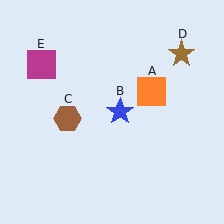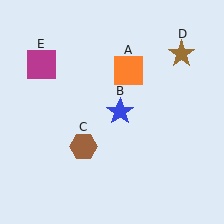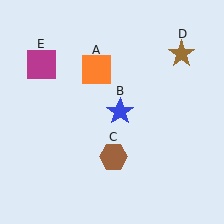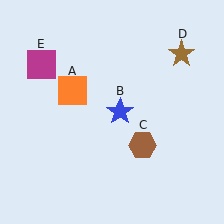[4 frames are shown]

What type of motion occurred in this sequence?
The orange square (object A), brown hexagon (object C) rotated counterclockwise around the center of the scene.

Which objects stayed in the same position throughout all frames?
Blue star (object B) and brown star (object D) and magenta square (object E) remained stationary.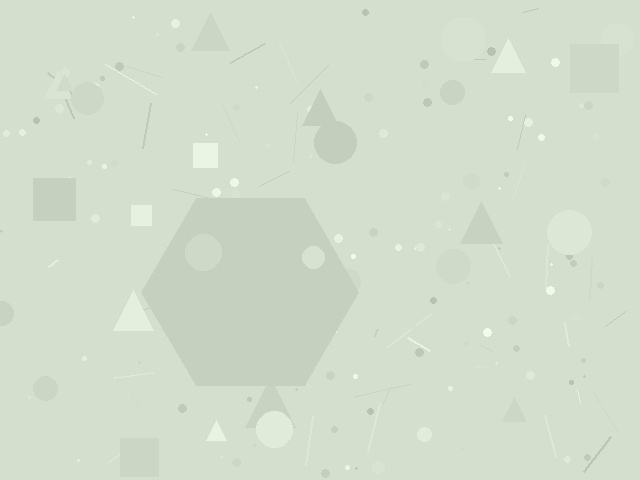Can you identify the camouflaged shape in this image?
The camouflaged shape is a hexagon.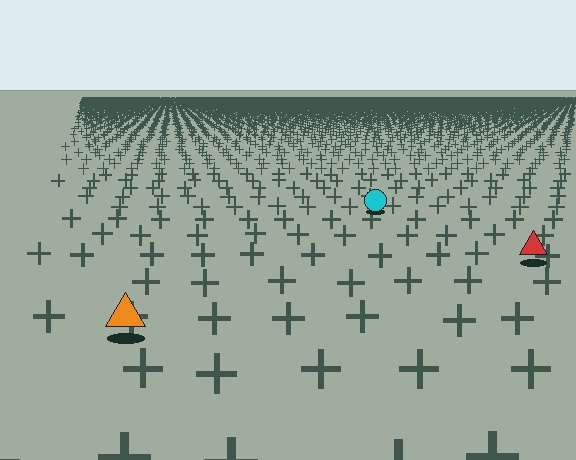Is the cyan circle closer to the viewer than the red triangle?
No. The red triangle is closer — you can tell from the texture gradient: the ground texture is coarser near it.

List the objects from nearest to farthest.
From nearest to farthest: the orange triangle, the red triangle, the cyan circle.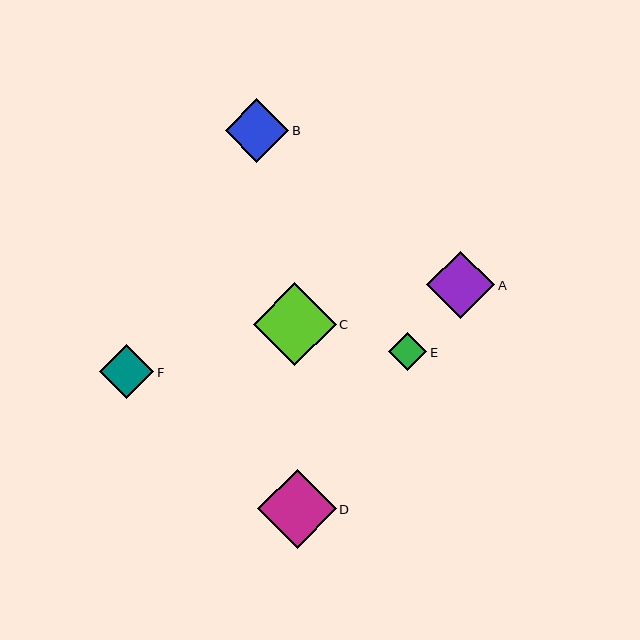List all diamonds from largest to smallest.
From largest to smallest: C, D, A, B, F, E.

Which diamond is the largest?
Diamond C is the largest with a size of approximately 83 pixels.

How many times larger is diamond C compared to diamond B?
Diamond C is approximately 1.3 times the size of diamond B.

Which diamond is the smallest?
Diamond E is the smallest with a size of approximately 38 pixels.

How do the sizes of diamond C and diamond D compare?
Diamond C and diamond D are approximately the same size.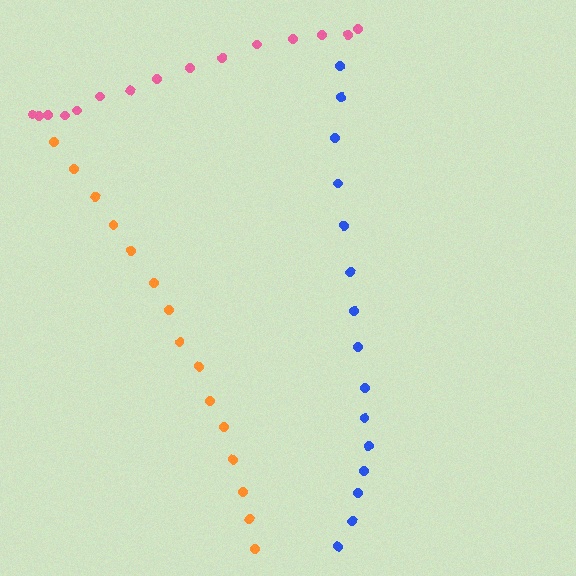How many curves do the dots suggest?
There are 3 distinct paths.